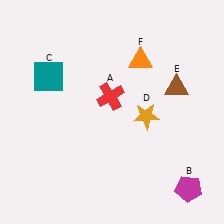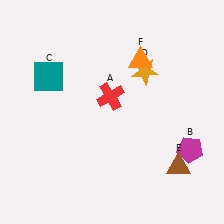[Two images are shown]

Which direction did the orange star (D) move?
The orange star (D) moved up.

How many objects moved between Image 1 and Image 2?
3 objects moved between the two images.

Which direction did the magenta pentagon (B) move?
The magenta pentagon (B) moved up.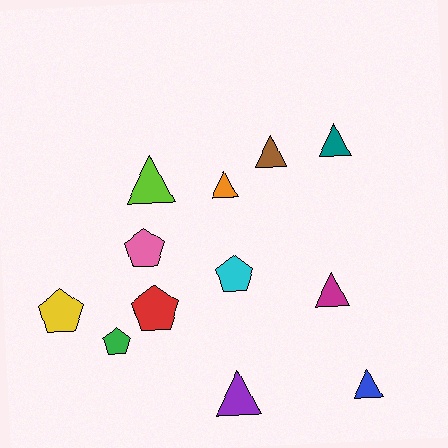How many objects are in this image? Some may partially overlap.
There are 12 objects.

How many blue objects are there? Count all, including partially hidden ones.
There is 1 blue object.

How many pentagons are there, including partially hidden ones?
There are 5 pentagons.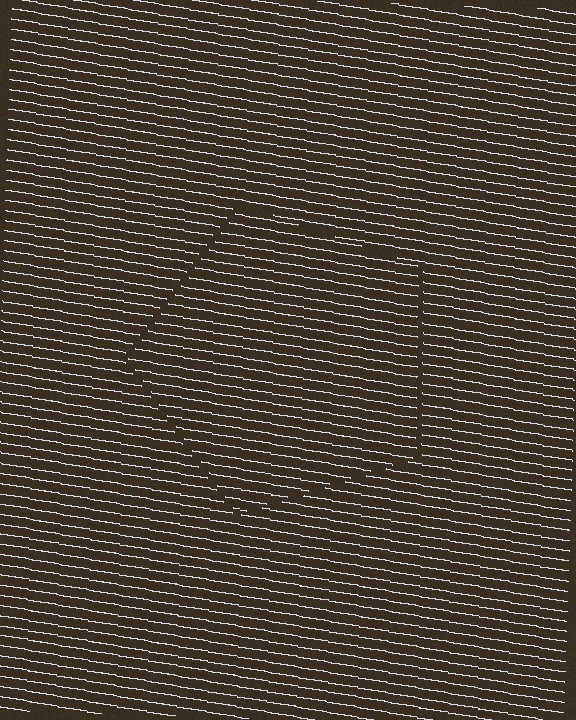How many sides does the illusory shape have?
5 sides — the line-ends trace a pentagon.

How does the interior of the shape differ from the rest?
The interior of the shape contains the same grating, shifted by half a period — the contour is defined by the phase discontinuity where line-ends from the inner and outer gratings abut.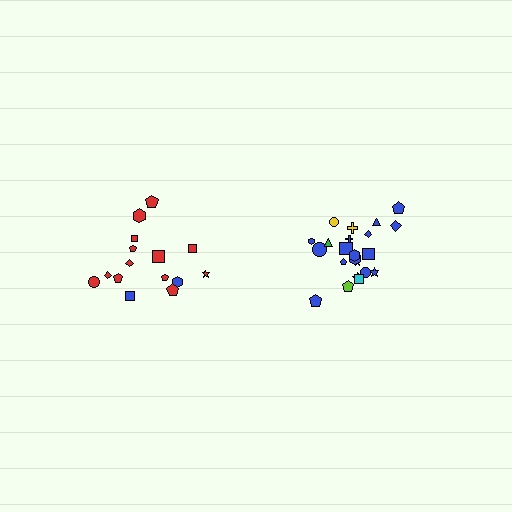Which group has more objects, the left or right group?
The right group.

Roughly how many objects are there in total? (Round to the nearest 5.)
Roughly 35 objects in total.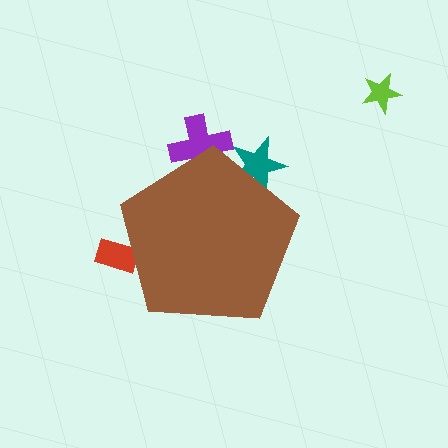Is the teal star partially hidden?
Yes, the teal star is partially hidden behind the brown pentagon.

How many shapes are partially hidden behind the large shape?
3 shapes are partially hidden.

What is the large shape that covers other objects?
A brown pentagon.